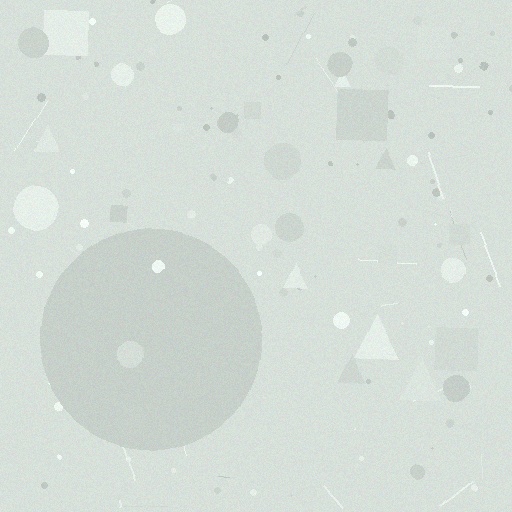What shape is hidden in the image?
A circle is hidden in the image.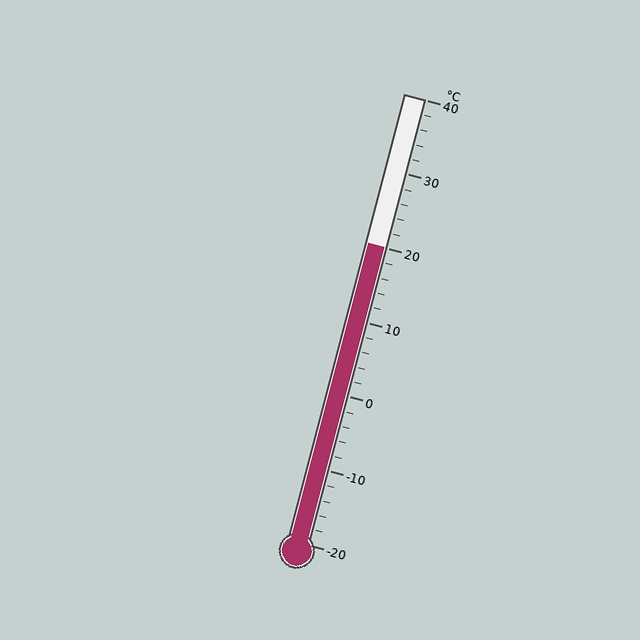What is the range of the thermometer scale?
The thermometer scale ranges from -20°C to 40°C.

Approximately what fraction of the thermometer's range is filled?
The thermometer is filled to approximately 65% of its range.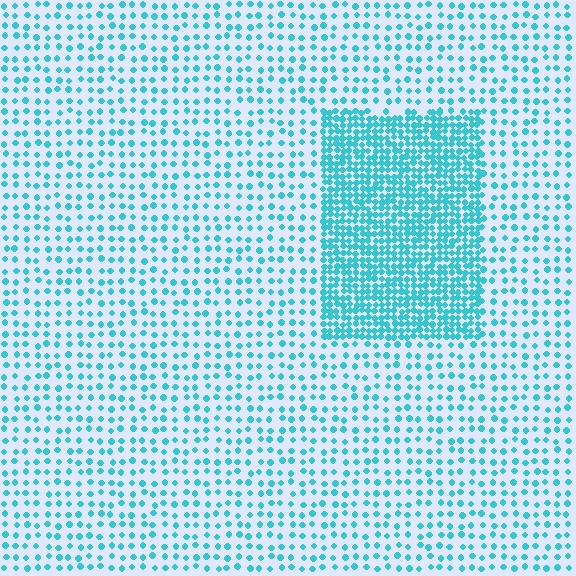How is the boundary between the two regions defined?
The boundary is defined by a change in element density (approximately 2.7x ratio). All elements are the same color, size, and shape.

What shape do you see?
I see a rectangle.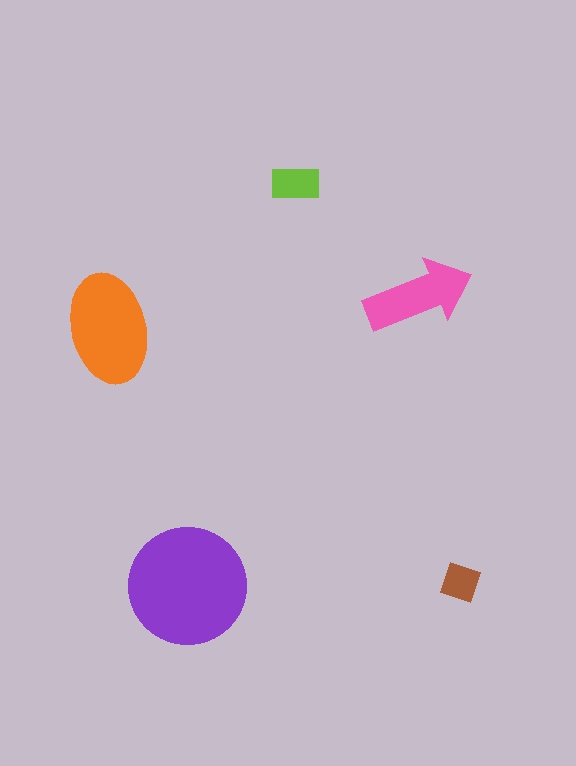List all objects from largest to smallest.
The purple circle, the orange ellipse, the pink arrow, the lime rectangle, the brown square.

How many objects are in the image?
There are 5 objects in the image.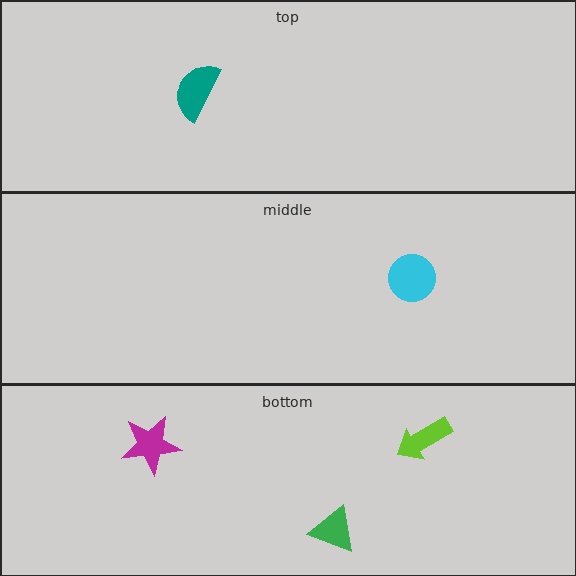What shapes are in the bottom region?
The green triangle, the lime arrow, the magenta star.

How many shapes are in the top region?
1.